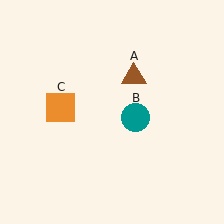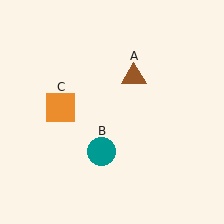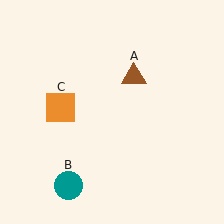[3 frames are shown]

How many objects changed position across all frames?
1 object changed position: teal circle (object B).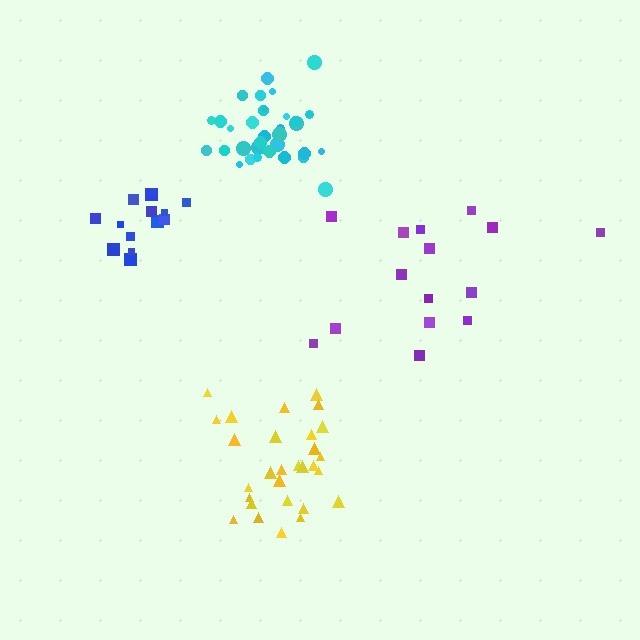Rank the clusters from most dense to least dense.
cyan, blue, yellow, purple.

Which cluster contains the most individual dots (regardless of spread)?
Cyan (33).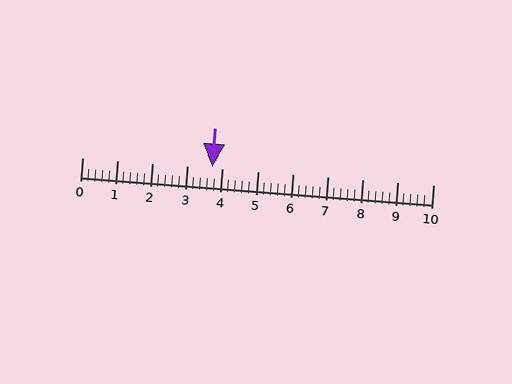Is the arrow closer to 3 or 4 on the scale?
The arrow is closer to 4.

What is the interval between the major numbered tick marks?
The major tick marks are spaced 1 units apart.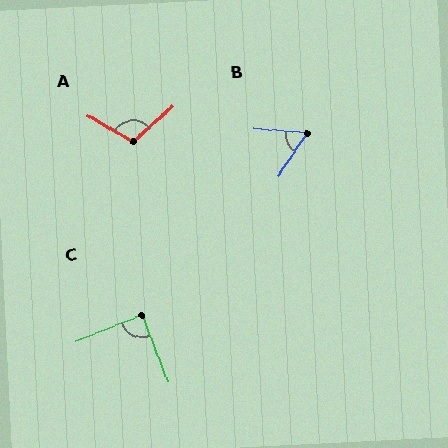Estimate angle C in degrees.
Approximately 90 degrees.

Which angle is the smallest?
B, at approximately 61 degrees.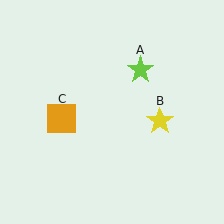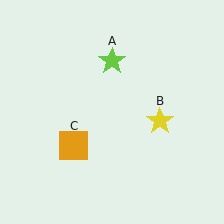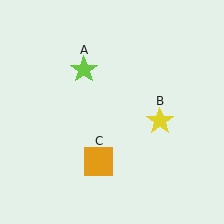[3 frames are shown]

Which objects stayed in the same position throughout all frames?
Yellow star (object B) remained stationary.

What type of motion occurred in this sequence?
The lime star (object A), orange square (object C) rotated counterclockwise around the center of the scene.